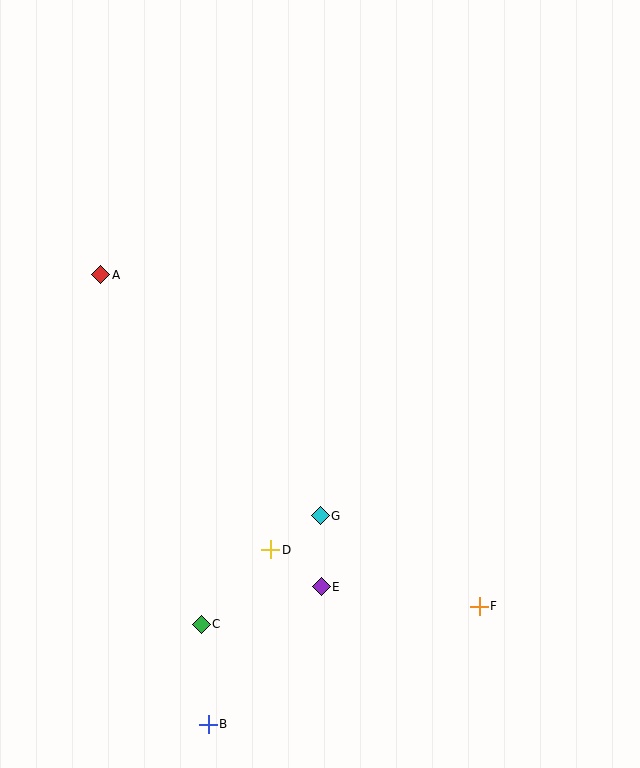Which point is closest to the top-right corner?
Point A is closest to the top-right corner.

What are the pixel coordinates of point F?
Point F is at (479, 606).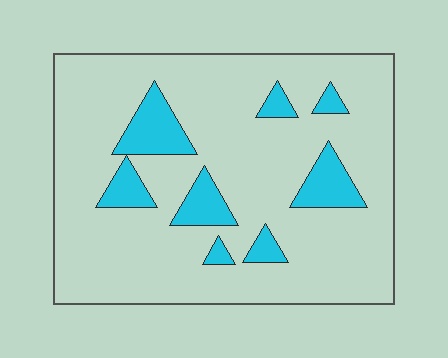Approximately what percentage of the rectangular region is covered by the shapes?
Approximately 15%.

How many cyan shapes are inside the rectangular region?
8.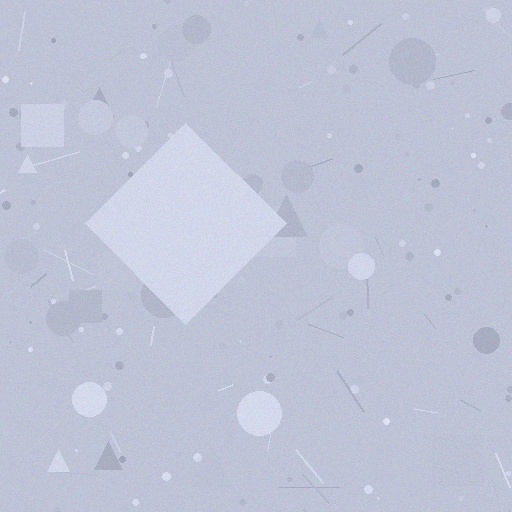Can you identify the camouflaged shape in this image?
The camouflaged shape is a diamond.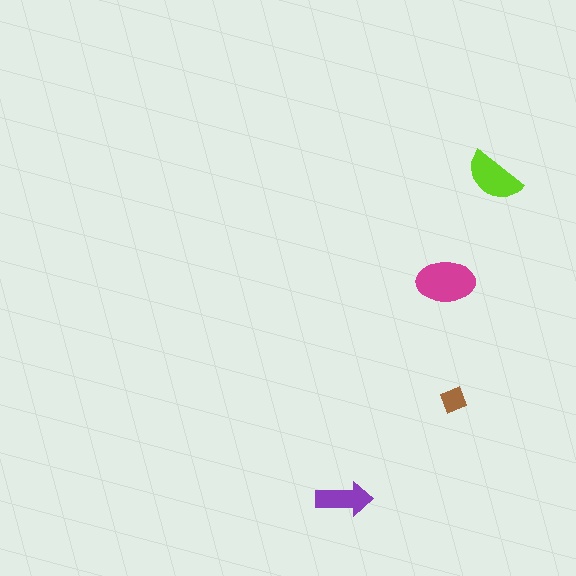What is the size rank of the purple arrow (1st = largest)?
3rd.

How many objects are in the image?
There are 4 objects in the image.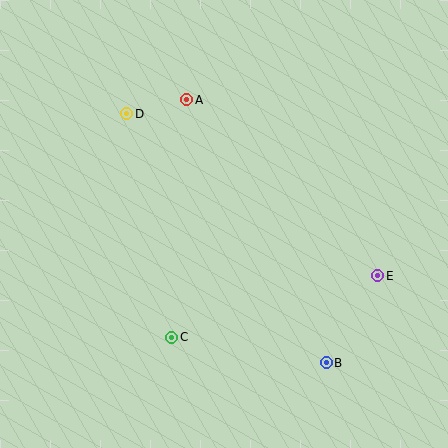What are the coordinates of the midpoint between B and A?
The midpoint between B and A is at (257, 231).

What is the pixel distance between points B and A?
The distance between B and A is 298 pixels.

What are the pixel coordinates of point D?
Point D is at (127, 114).